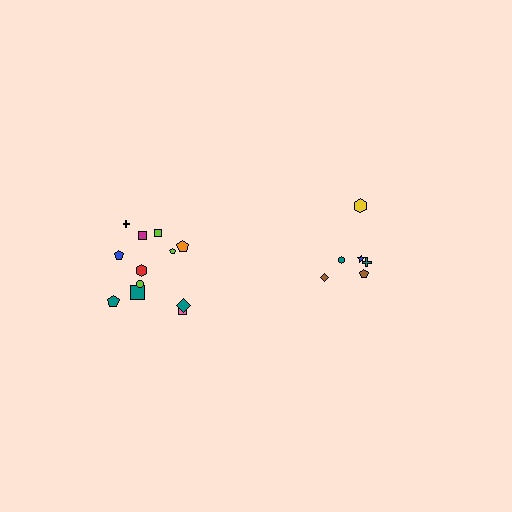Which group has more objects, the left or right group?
The left group.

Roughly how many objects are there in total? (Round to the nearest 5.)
Roughly 20 objects in total.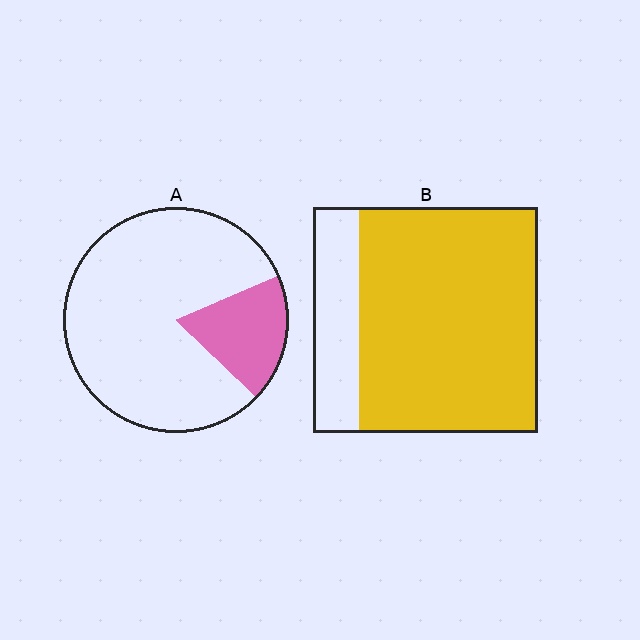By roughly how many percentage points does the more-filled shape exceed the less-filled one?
By roughly 60 percentage points (B over A).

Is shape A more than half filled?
No.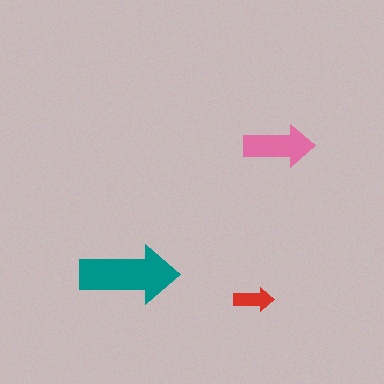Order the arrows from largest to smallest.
the teal one, the pink one, the red one.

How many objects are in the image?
There are 3 objects in the image.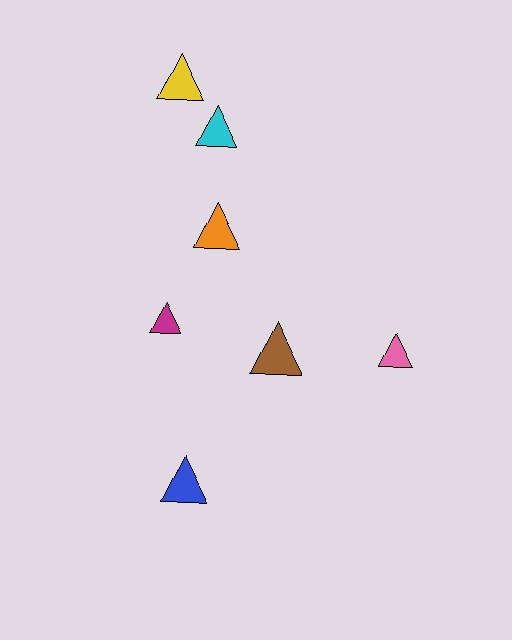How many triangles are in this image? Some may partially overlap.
There are 7 triangles.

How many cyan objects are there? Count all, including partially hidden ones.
There is 1 cyan object.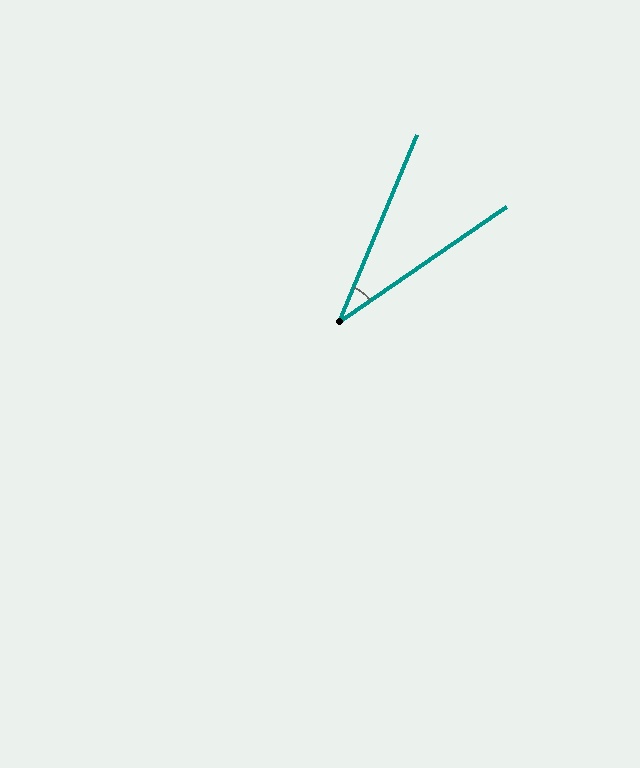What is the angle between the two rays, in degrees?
Approximately 33 degrees.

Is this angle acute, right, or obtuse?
It is acute.